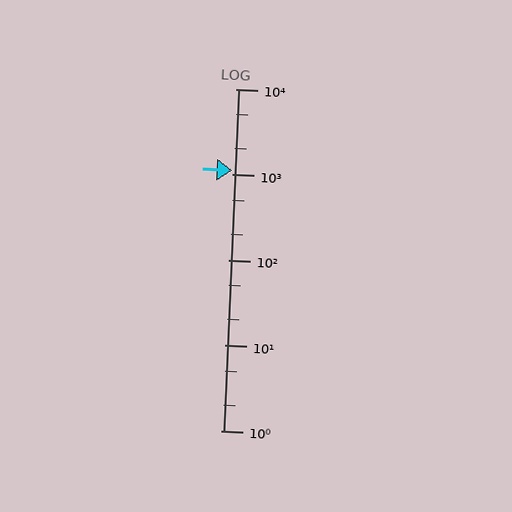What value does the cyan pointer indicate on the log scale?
The pointer indicates approximately 1100.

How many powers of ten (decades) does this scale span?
The scale spans 4 decades, from 1 to 10000.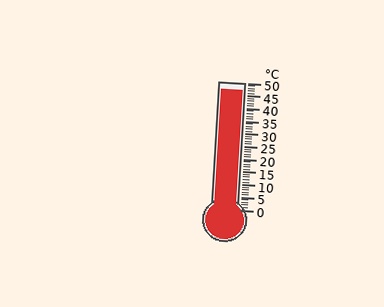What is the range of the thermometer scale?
The thermometer scale ranges from 0°C to 50°C.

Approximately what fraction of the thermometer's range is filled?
The thermometer is filled to approximately 95% of its range.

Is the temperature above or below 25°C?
The temperature is above 25°C.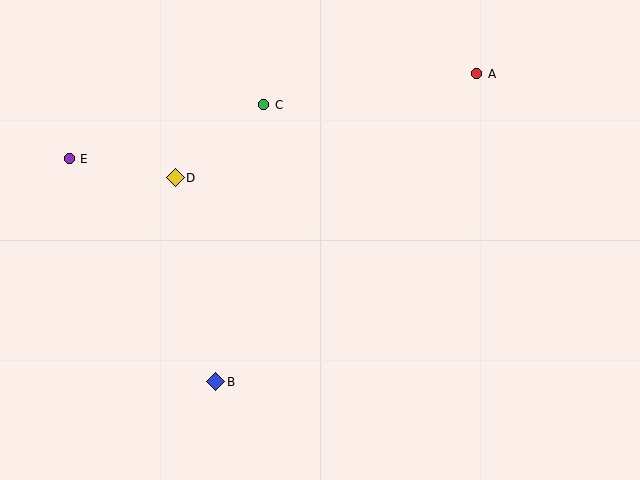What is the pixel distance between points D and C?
The distance between D and C is 115 pixels.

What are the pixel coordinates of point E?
Point E is at (69, 159).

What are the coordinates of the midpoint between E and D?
The midpoint between E and D is at (122, 168).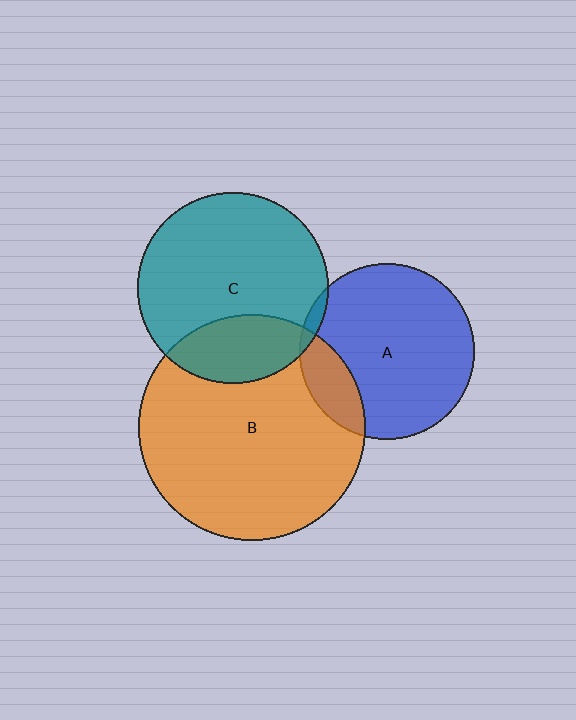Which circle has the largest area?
Circle B (orange).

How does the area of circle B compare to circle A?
Approximately 1.7 times.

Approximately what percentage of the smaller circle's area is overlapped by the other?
Approximately 5%.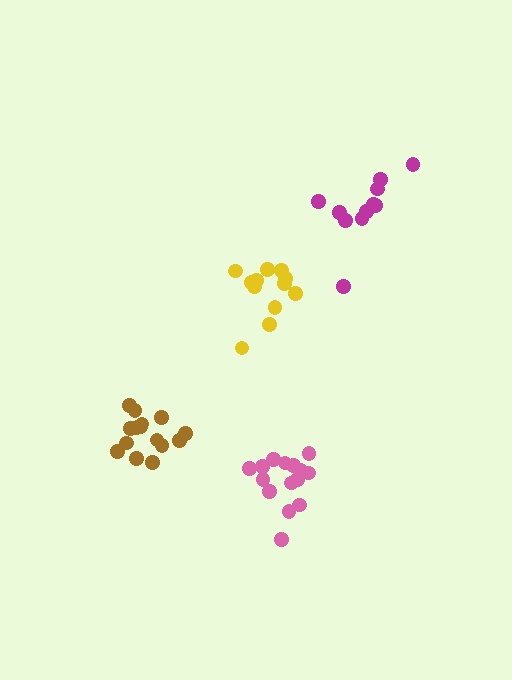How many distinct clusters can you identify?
There are 4 distinct clusters.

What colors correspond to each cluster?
The clusters are colored: yellow, brown, pink, magenta.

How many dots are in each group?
Group 1: 12 dots, Group 2: 15 dots, Group 3: 15 dots, Group 4: 11 dots (53 total).